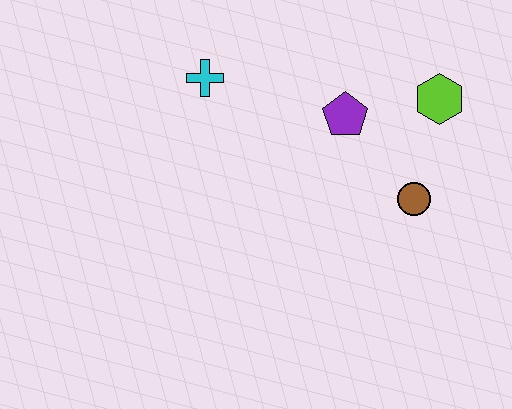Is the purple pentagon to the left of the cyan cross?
No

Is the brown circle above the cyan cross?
No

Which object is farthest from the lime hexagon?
The cyan cross is farthest from the lime hexagon.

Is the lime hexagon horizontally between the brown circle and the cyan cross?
No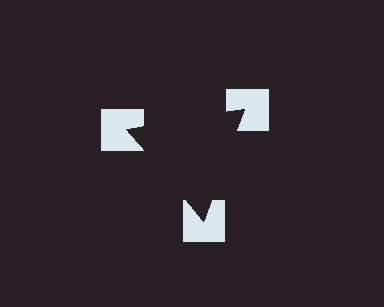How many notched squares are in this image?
There are 3 — one at each vertex of the illusory triangle.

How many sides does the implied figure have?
3 sides.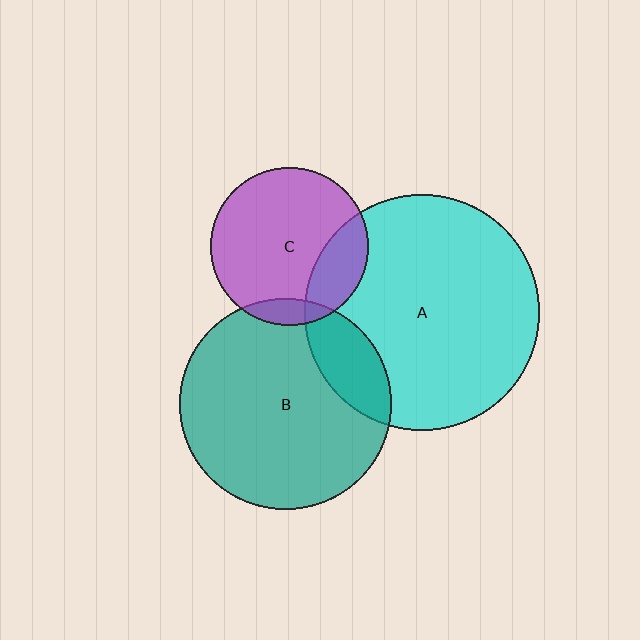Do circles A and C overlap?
Yes.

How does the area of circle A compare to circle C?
Approximately 2.2 times.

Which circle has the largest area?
Circle A (cyan).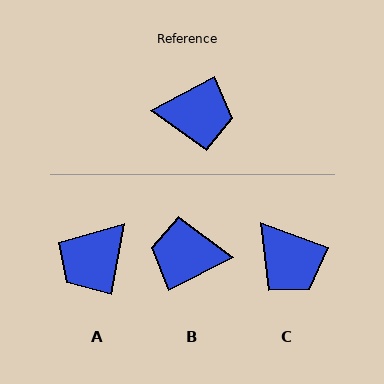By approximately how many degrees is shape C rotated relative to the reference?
Approximately 49 degrees clockwise.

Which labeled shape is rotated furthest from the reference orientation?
B, about 178 degrees away.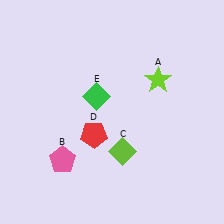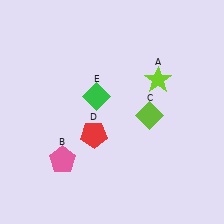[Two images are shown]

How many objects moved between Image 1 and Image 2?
1 object moved between the two images.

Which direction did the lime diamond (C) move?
The lime diamond (C) moved up.